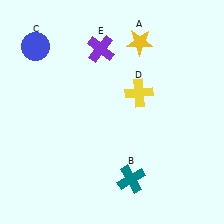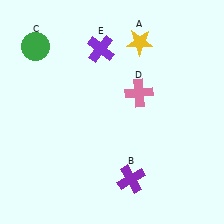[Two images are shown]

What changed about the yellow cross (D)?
In Image 1, D is yellow. In Image 2, it changed to pink.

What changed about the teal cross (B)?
In Image 1, B is teal. In Image 2, it changed to purple.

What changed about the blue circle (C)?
In Image 1, C is blue. In Image 2, it changed to green.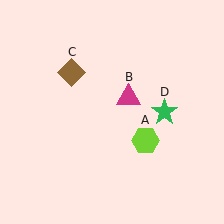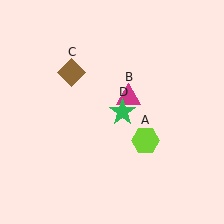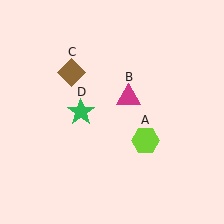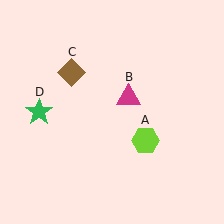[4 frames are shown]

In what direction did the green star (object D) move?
The green star (object D) moved left.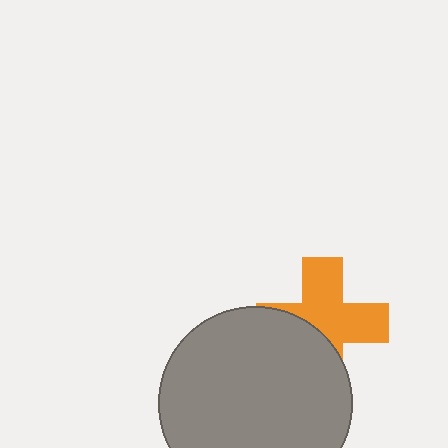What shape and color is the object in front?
The object in front is a gray circle.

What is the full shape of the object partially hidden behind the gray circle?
The partially hidden object is an orange cross.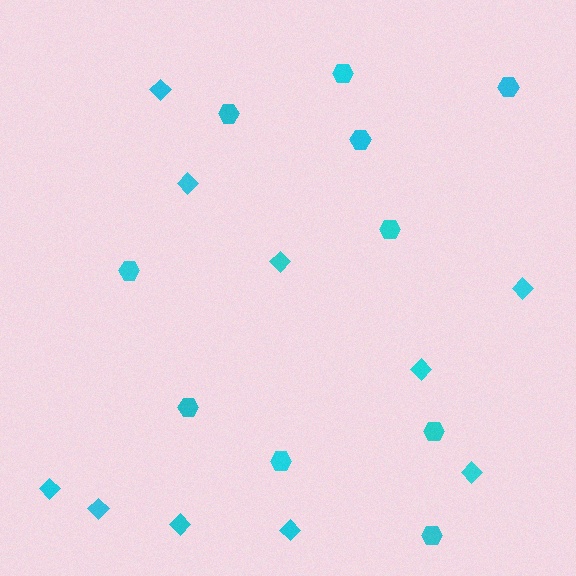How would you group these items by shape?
There are 2 groups: one group of diamonds (10) and one group of hexagons (10).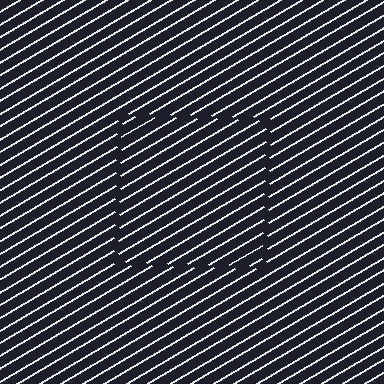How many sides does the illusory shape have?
4 sides — the line-ends trace a square.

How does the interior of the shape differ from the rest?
The interior of the shape contains the same grating, shifted by half a period — the contour is defined by the phase discontinuity where line-ends from the inner and outer gratings abut.